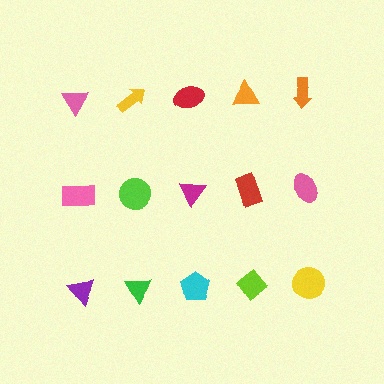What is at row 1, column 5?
An orange arrow.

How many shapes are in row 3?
5 shapes.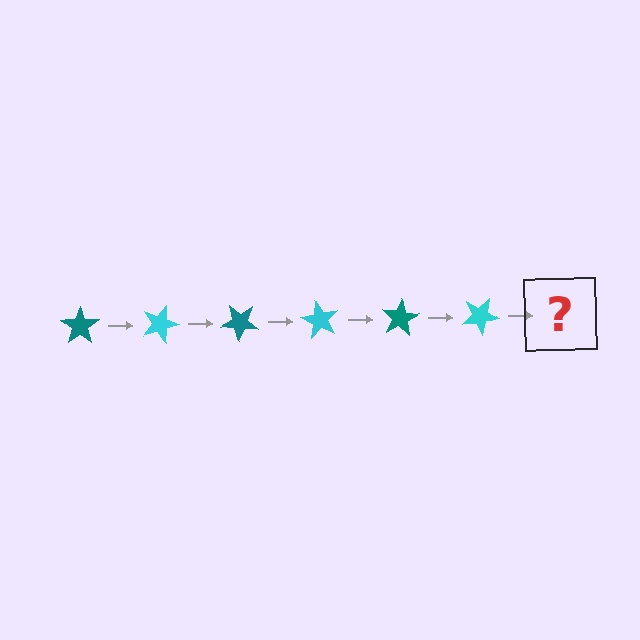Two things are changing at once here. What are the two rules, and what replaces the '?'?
The two rules are that it rotates 20 degrees each step and the color cycles through teal and cyan. The '?' should be a teal star, rotated 120 degrees from the start.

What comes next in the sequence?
The next element should be a teal star, rotated 120 degrees from the start.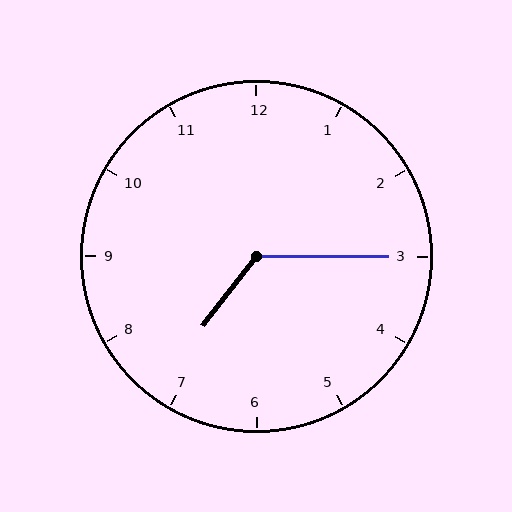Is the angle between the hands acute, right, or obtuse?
It is obtuse.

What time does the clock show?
7:15.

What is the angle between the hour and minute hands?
Approximately 128 degrees.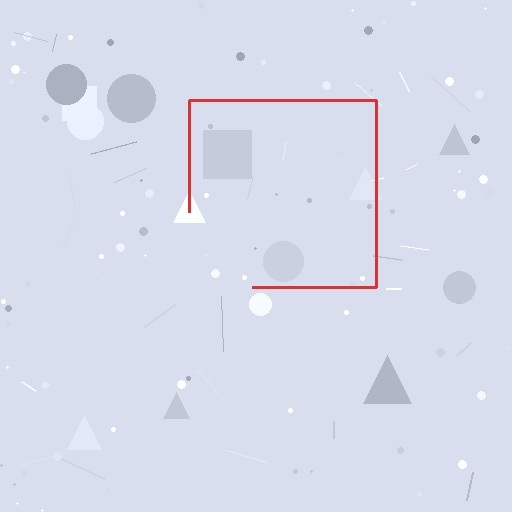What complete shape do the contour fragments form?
The contour fragments form a square.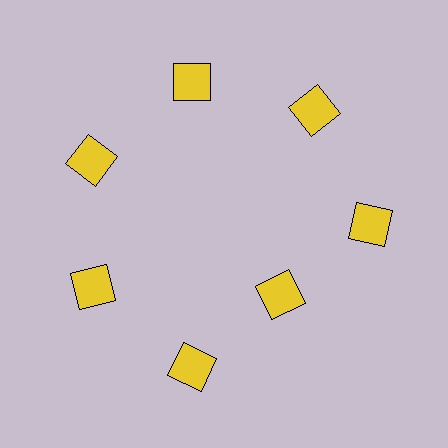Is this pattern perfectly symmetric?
No. The 7 yellow squares are arranged in a ring, but one element near the 5 o'clock position is pulled inward toward the center, breaking the 7-fold rotational symmetry.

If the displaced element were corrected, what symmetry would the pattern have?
It would have 7-fold rotational symmetry — the pattern would map onto itself every 51 degrees.